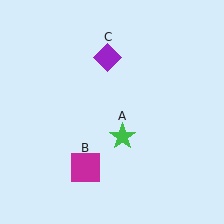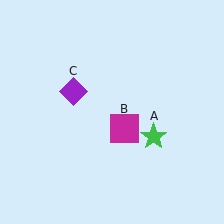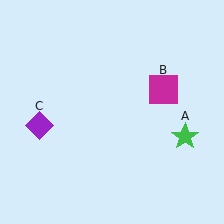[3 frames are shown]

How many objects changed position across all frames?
3 objects changed position: green star (object A), magenta square (object B), purple diamond (object C).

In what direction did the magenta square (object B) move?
The magenta square (object B) moved up and to the right.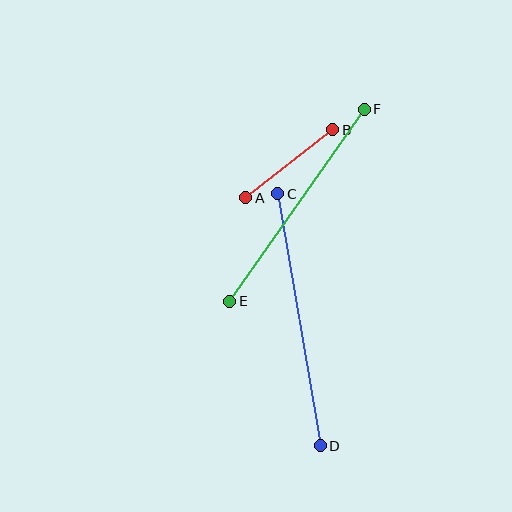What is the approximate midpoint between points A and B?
The midpoint is at approximately (289, 164) pixels.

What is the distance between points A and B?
The distance is approximately 110 pixels.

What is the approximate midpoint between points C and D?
The midpoint is at approximately (299, 320) pixels.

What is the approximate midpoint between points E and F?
The midpoint is at approximately (297, 205) pixels.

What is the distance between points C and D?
The distance is approximately 255 pixels.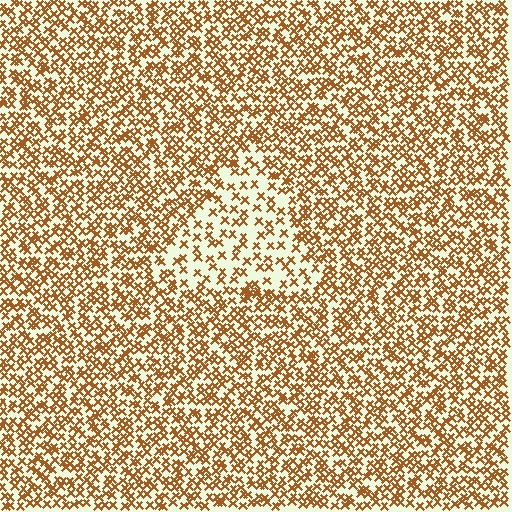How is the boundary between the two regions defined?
The boundary is defined by a change in element density (approximately 2.0x ratio). All elements are the same color, size, and shape.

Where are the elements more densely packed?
The elements are more densely packed outside the triangle boundary.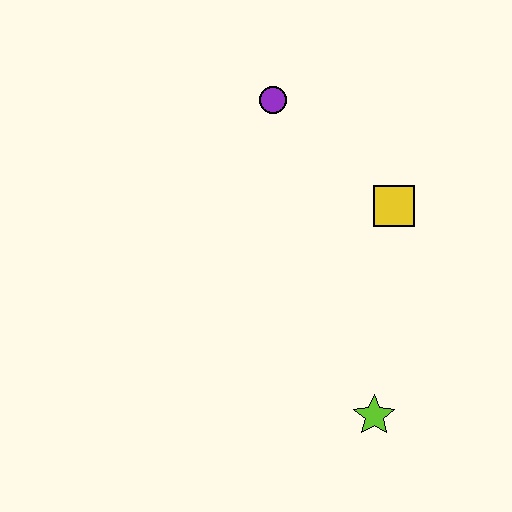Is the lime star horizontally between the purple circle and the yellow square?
Yes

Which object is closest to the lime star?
The yellow square is closest to the lime star.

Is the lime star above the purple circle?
No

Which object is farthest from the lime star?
The purple circle is farthest from the lime star.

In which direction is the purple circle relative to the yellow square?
The purple circle is to the left of the yellow square.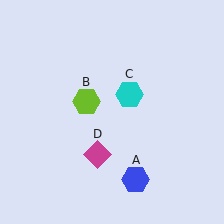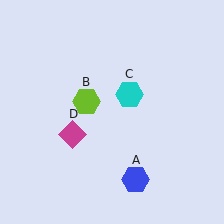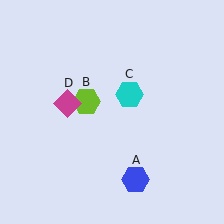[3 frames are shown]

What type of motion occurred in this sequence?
The magenta diamond (object D) rotated clockwise around the center of the scene.